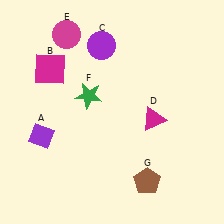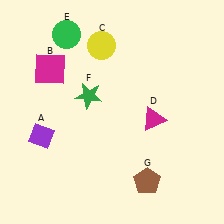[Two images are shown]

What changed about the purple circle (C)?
In Image 1, C is purple. In Image 2, it changed to yellow.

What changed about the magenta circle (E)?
In Image 1, E is magenta. In Image 2, it changed to green.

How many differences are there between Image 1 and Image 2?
There are 2 differences between the two images.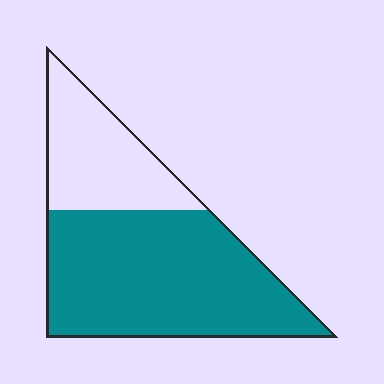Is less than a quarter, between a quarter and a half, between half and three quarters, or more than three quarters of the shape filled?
Between half and three quarters.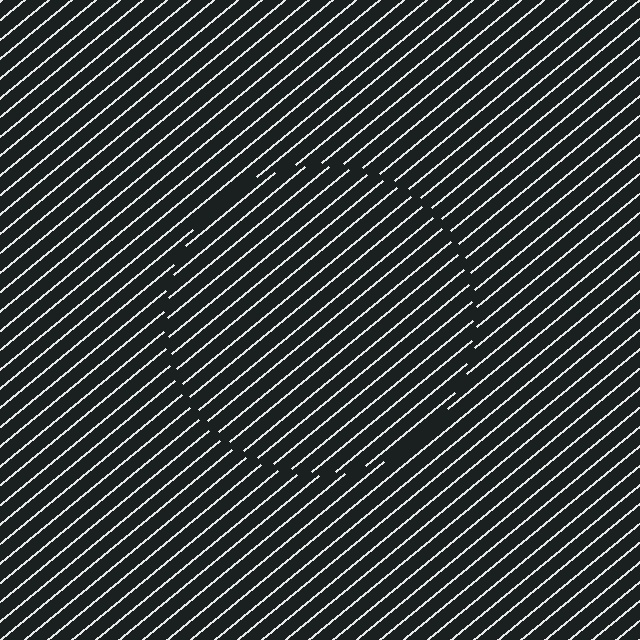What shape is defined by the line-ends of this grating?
An illusory circle. The interior of the shape contains the same grating, shifted by half a period — the contour is defined by the phase discontinuity where line-ends from the inner and outer gratings abut.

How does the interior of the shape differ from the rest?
The interior of the shape contains the same grating, shifted by half a period — the contour is defined by the phase discontinuity where line-ends from the inner and outer gratings abut.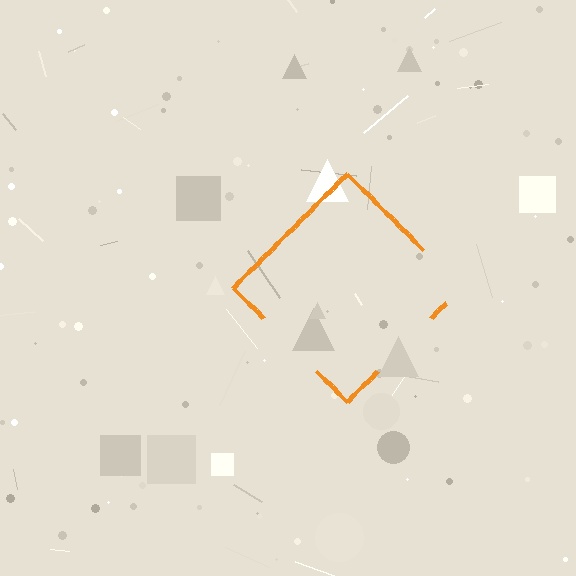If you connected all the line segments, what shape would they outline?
They would outline a diamond.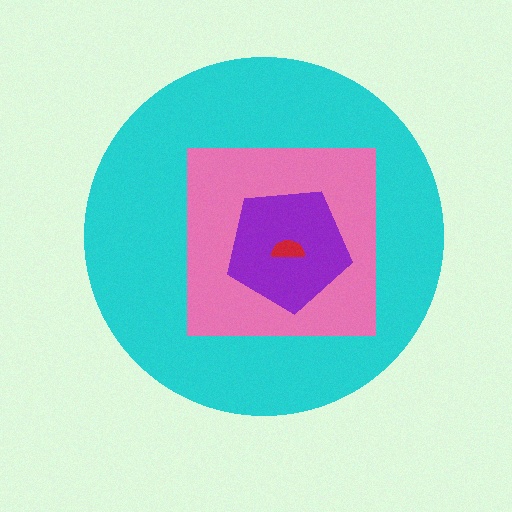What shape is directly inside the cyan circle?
The pink square.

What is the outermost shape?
The cyan circle.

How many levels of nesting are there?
4.